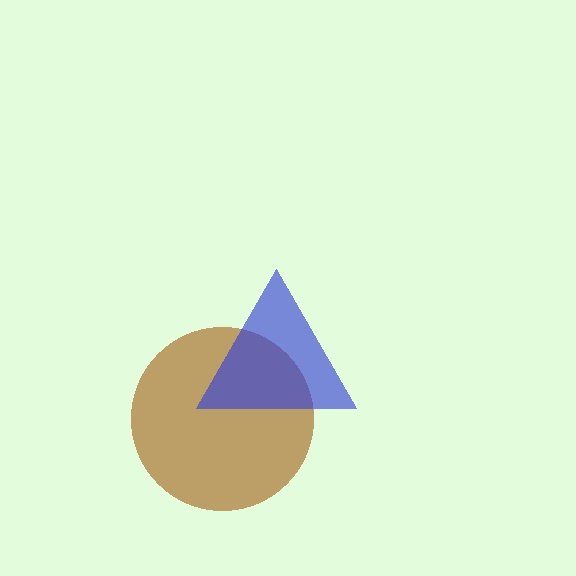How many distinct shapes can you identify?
There are 2 distinct shapes: a brown circle, a blue triangle.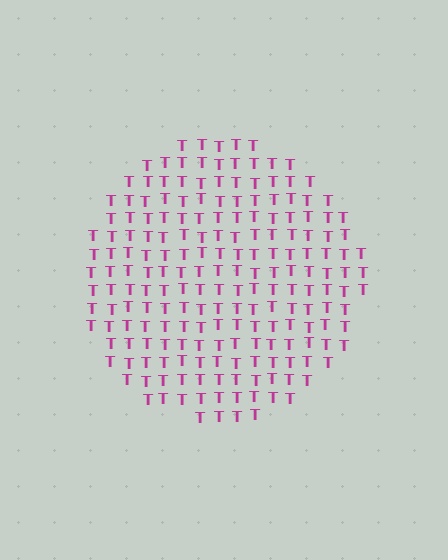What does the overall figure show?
The overall figure shows a circle.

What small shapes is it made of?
It is made of small letter T's.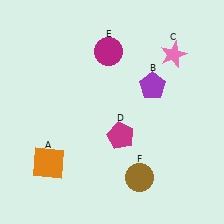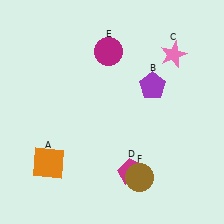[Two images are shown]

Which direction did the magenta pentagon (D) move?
The magenta pentagon (D) moved down.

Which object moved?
The magenta pentagon (D) moved down.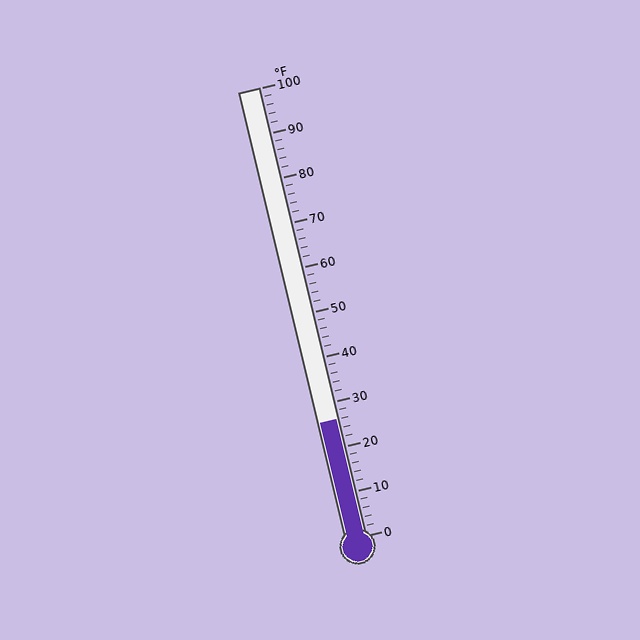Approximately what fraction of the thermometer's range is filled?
The thermometer is filled to approximately 25% of its range.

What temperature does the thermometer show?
The thermometer shows approximately 26°F.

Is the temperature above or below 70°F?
The temperature is below 70°F.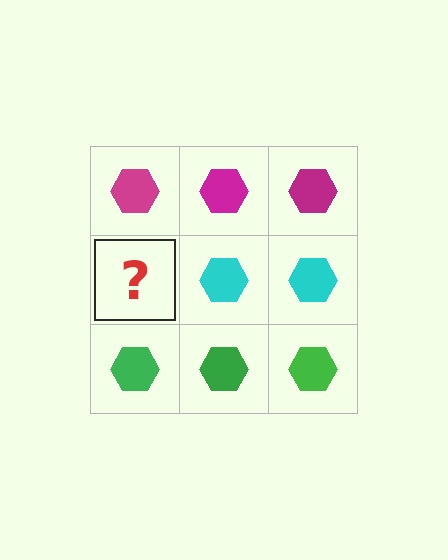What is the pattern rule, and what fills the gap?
The rule is that each row has a consistent color. The gap should be filled with a cyan hexagon.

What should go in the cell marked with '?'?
The missing cell should contain a cyan hexagon.